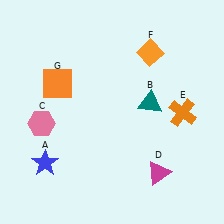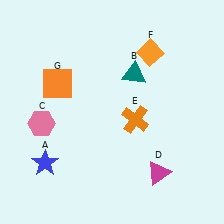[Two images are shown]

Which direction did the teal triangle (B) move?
The teal triangle (B) moved up.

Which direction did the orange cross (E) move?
The orange cross (E) moved left.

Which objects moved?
The objects that moved are: the teal triangle (B), the orange cross (E).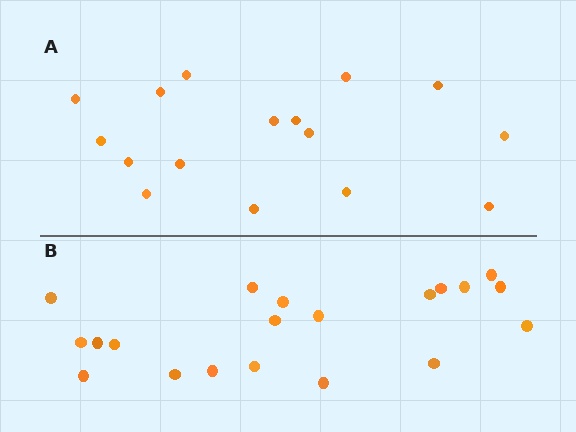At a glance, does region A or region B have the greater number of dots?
Region B (the bottom region) has more dots.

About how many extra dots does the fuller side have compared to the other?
Region B has about 4 more dots than region A.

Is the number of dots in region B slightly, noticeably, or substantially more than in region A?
Region B has noticeably more, but not dramatically so. The ratio is roughly 1.2 to 1.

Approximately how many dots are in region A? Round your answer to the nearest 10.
About 20 dots. (The exact count is 16, which rounds to 20.)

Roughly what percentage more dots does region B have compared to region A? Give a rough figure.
About 25% more.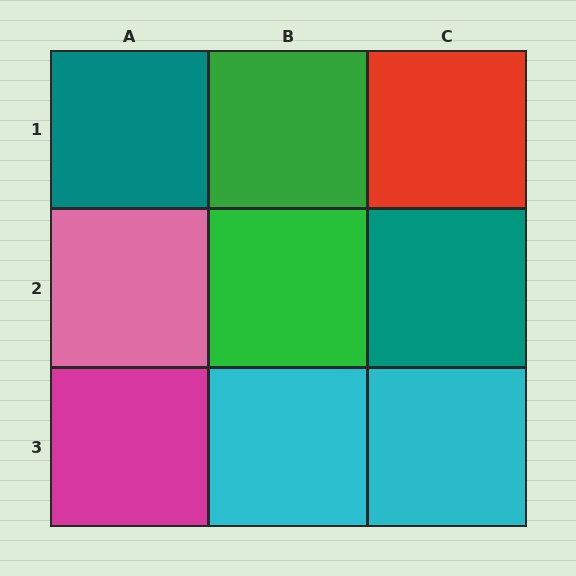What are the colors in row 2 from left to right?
Pink, green, teal.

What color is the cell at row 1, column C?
Red.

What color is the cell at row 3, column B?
Cyan.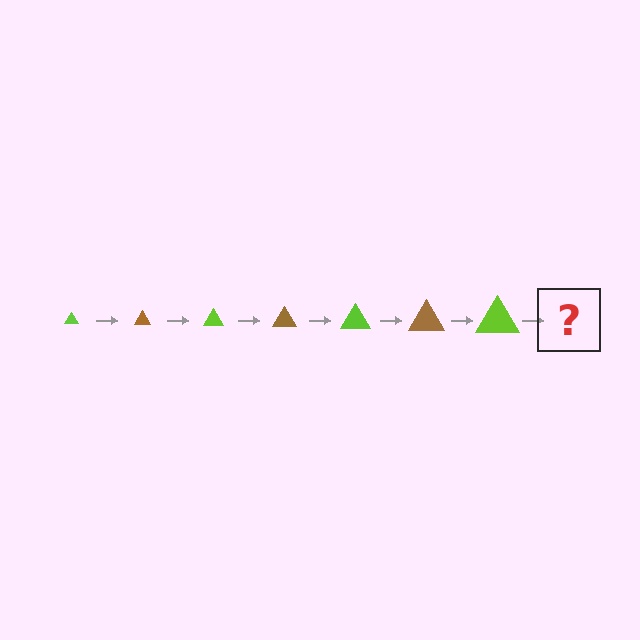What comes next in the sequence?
The next element should be a brown triangle, larger than the previous one.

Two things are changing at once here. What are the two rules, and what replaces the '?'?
The two rules are that the triangle grows larger each step and the color cycles through lime and brown. The '?' should be a brown triangle, larger than the previous one.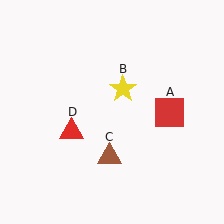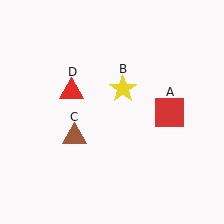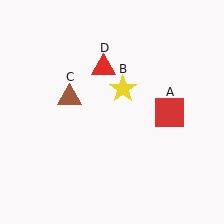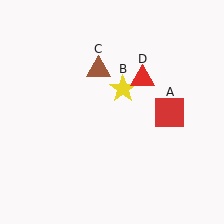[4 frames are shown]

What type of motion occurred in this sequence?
The brown triangle (object C), red triangle (object D) rotated clockwise around the center of the scene.